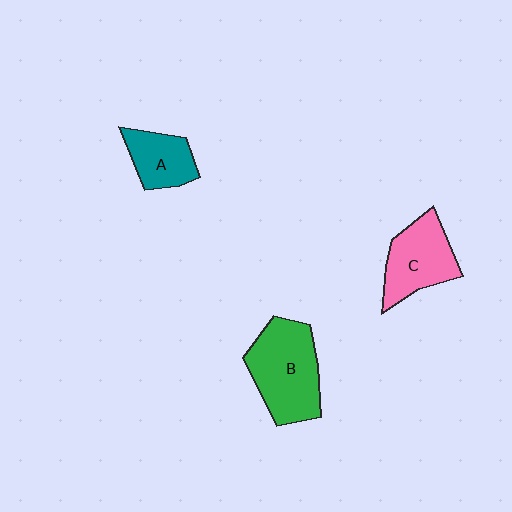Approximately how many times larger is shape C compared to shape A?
Approximately 1.4 times.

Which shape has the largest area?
Shape B (green).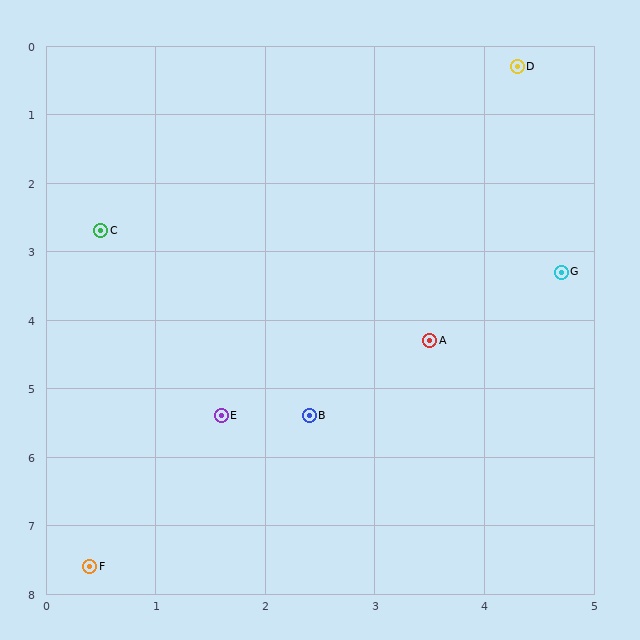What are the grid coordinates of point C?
Point C is at approximately (0.5, 2.7).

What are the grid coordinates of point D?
Point D is at approximately (4.3, 0.3).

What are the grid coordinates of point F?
Point F is at approximately (0.4, 7.6).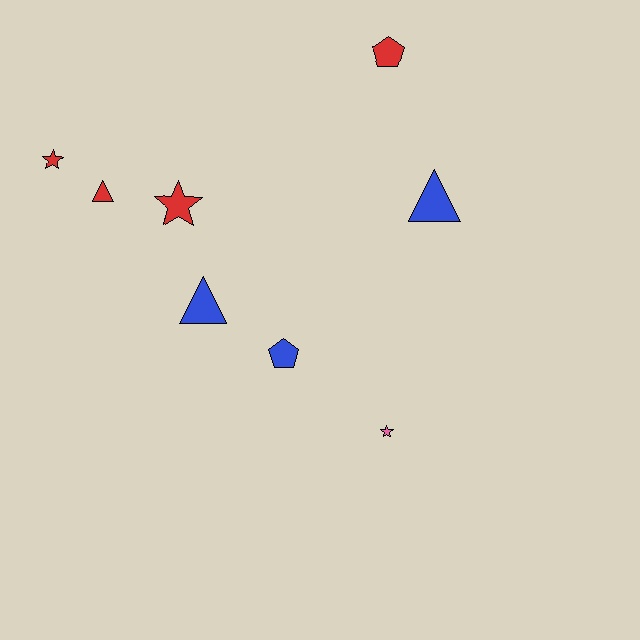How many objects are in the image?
There are 8 objects.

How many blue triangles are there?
There are 2 blue triangles.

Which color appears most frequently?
Red, with 4 objects.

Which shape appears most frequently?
Star, with 3 objects.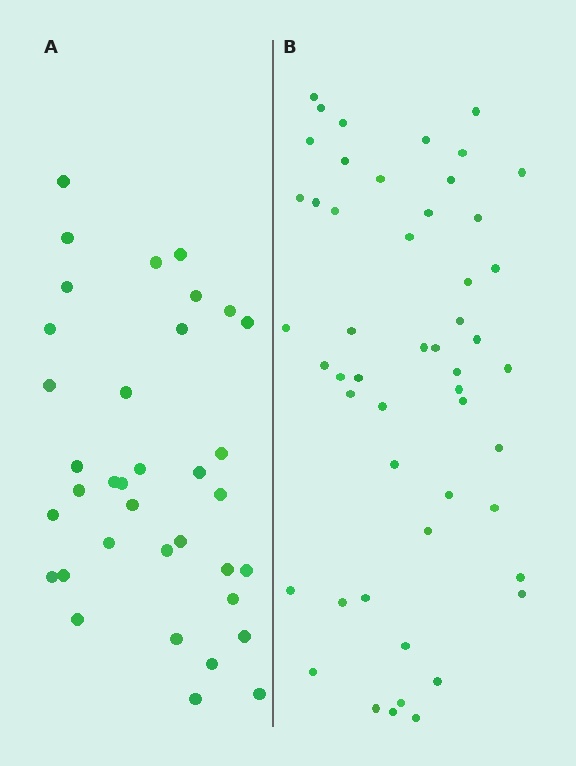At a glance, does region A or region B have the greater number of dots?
Region B (the right region) has more dots.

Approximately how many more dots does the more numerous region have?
Region B has approximately 15 more dots than region A.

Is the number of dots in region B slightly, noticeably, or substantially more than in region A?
Region B has noticeably more, but not dramatically so. The ratio is roughly 1.4 to 1.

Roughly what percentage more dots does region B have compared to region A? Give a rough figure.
About 40% more.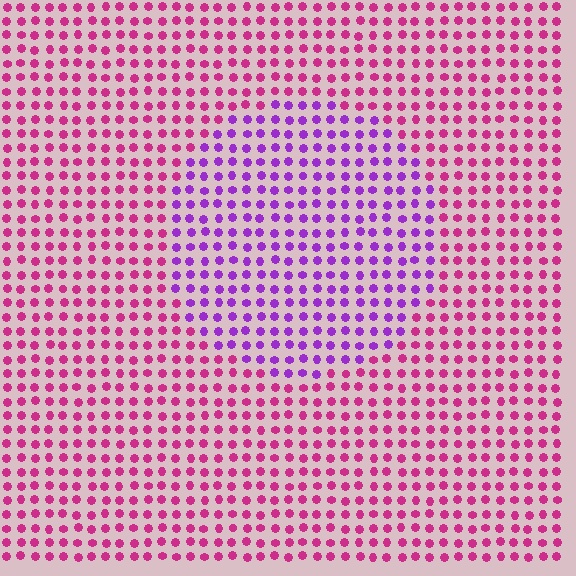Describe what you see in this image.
The image is filled with small magenta elements in a uniform arrangement. A circle-shaped region is visible where the elements are tinted to a slightly different hue, forming a subtle color boundary.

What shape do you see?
I see a circle.